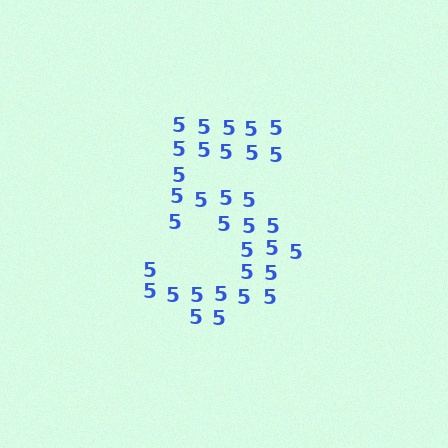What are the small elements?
The small elements are digit 5's.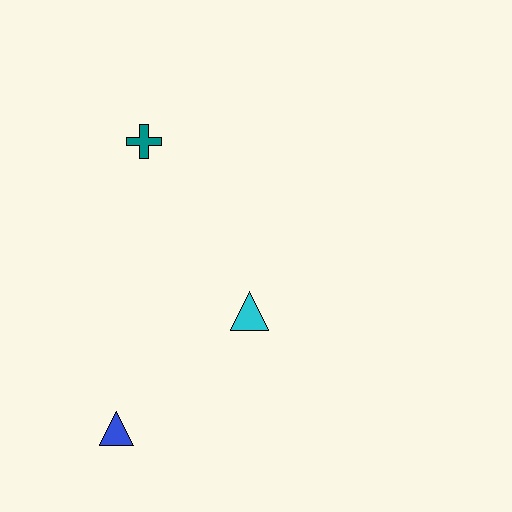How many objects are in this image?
There are 3 objects.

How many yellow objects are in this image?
There are no yellow objects.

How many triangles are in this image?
There are 2 triangles.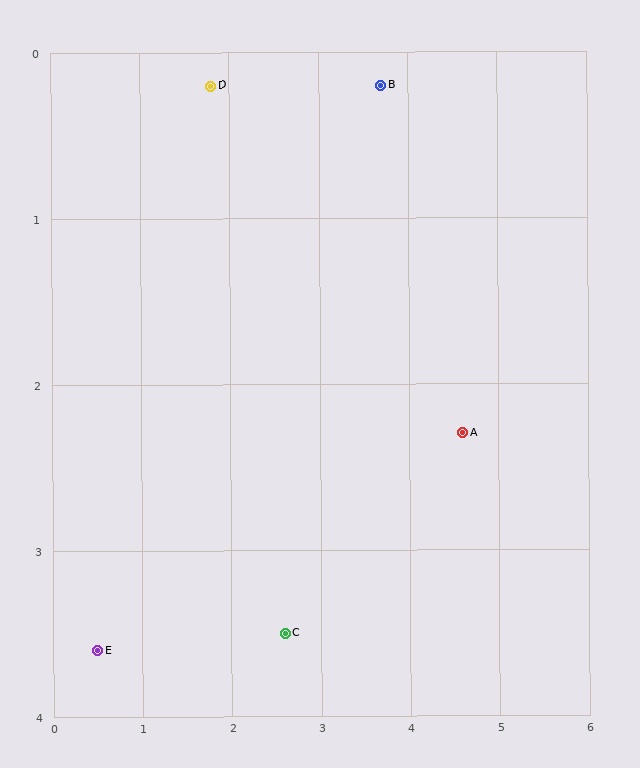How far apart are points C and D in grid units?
Points C and D are about 3.4 grid units apart.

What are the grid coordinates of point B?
Point B is at approximately (3.7, 0.2).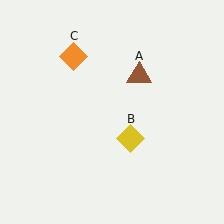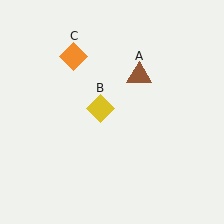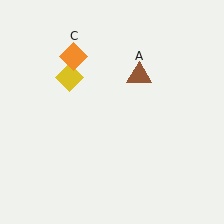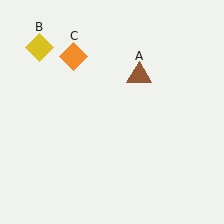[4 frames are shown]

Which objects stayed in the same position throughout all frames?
Brown triangle (object A) and orange diamond (object C) remained stationary.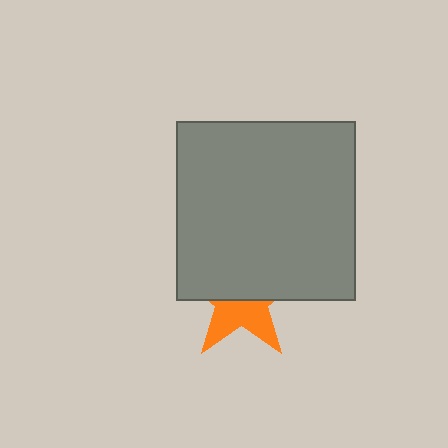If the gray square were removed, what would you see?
You would see the complete orange star.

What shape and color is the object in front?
The object in front is a gray square.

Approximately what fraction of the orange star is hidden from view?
Roughly 59% of the orange star is hidden behind the gray square.